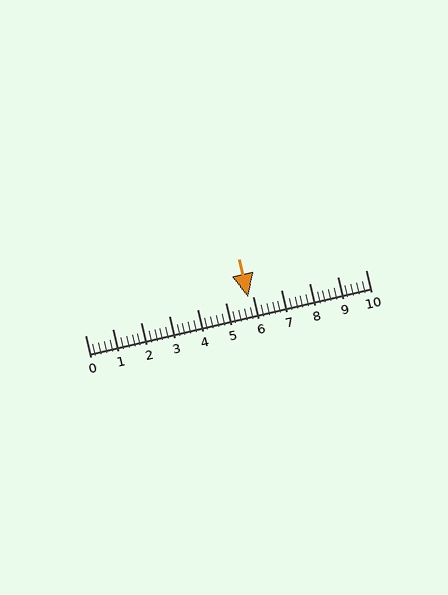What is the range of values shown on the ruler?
The ruler shows values from 0 to 10.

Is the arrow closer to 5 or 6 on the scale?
The arrow is closer to 6.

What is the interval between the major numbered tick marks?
The major tick marks are spaced 1 units apart.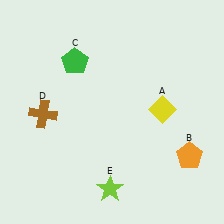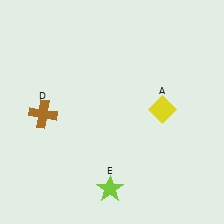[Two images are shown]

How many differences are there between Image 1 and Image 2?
There are 2 differences between the two images.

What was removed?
The orange pentagon (B), the green pentagon (C) were removed in Image 2.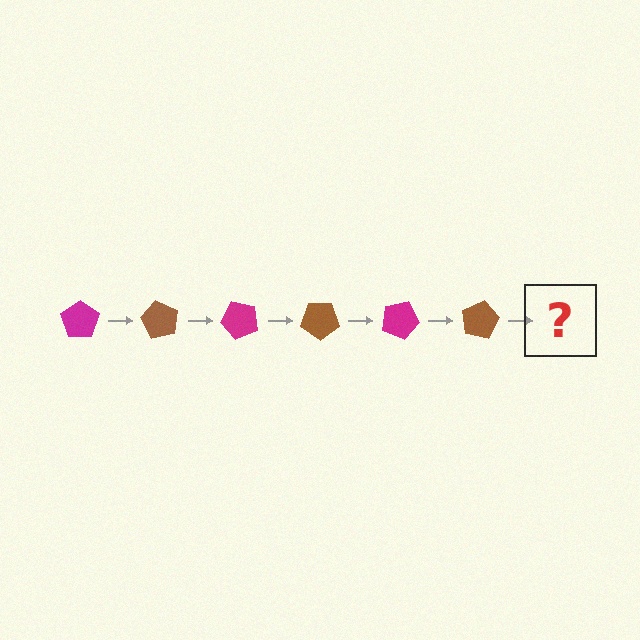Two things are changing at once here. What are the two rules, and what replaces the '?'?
The two rules are that it rotates 60 degrees each step and the color cycles through magenta and brown. The '?' should be a magenta pentagon, rotated 360 degrees from the start.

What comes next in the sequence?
The next element should be a magenta pentagon, rotated 360 degrees from the start.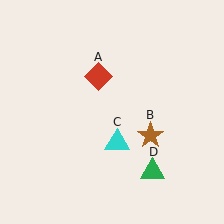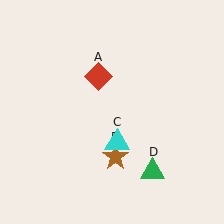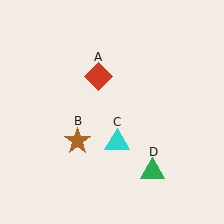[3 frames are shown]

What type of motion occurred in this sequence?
The brown star (object B) rotated clockwise around the center of the scene.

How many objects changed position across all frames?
1 object changed position: brown star (object B).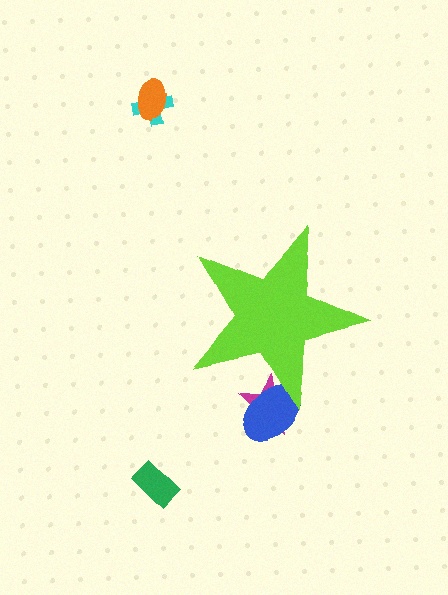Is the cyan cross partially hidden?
No, the cyan cross is fully visible.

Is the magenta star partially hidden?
Yes, the magenta star is partially hidden behind the lime star.